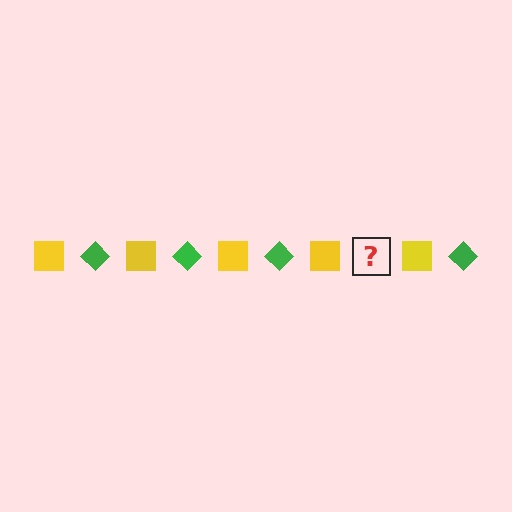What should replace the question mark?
The question mark should be replaced with a green diamond.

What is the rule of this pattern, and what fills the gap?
The rule is that the pattern alternates between yellow square and green diamond. The gap should be filled with a green diamond.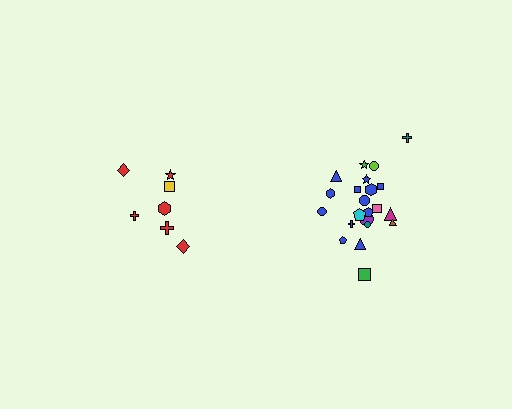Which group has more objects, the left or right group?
The right group.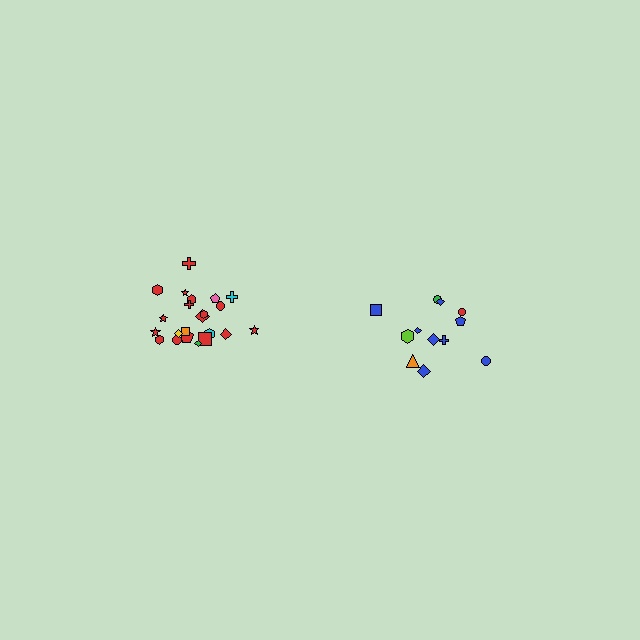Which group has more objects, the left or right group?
The left group.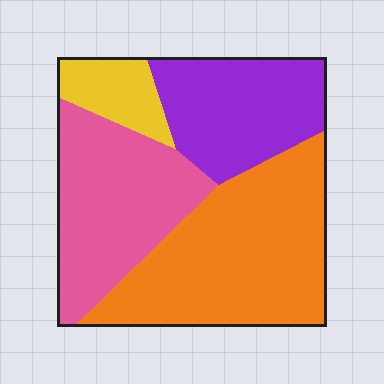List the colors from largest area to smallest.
From largest to smallest: orange, pink, purple, yellow.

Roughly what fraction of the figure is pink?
Pink takes up about one quarter (1/4) of the figure.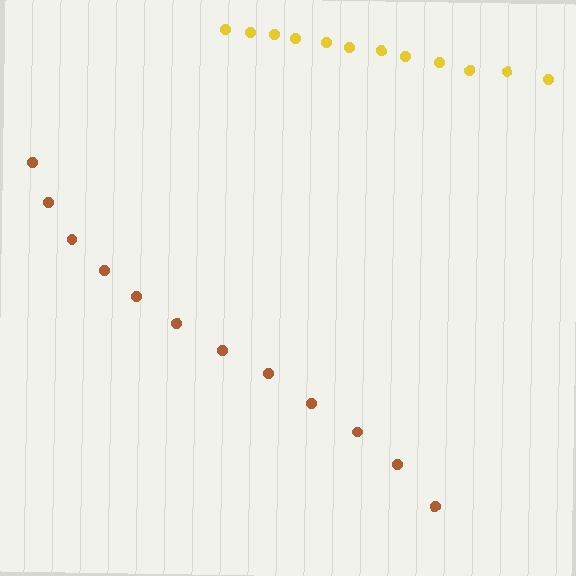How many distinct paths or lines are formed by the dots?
There are 2 distinct paths.